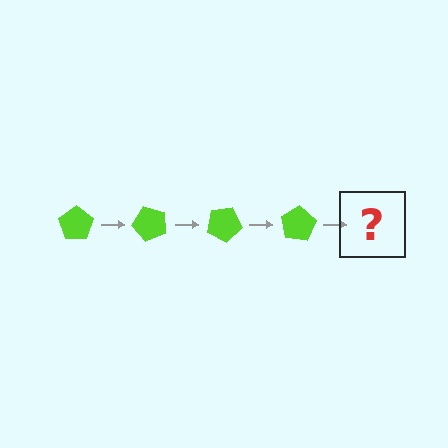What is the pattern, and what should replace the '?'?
The pattern is that the pentagon rotates 50 degrees each step. The '?' should be a lime pentagon rotated 200 degrees.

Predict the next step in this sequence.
The next step is a lime pentagon rotated 200 degrees.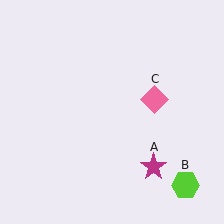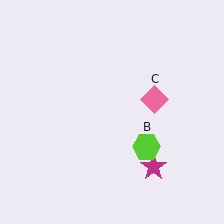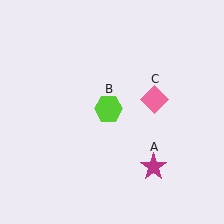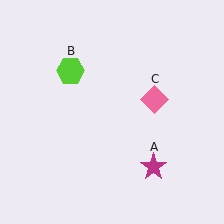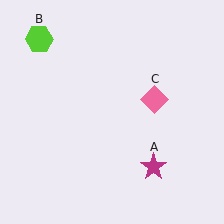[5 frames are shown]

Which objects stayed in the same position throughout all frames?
Magenta star (object A) and pink diamond (object C) remained stationary.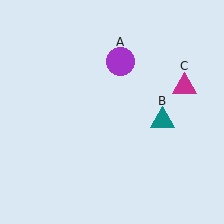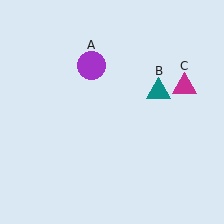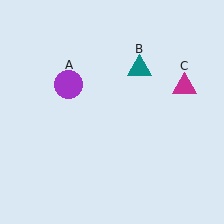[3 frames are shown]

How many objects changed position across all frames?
2 objects changed position: purple circle (object A), teal triangle (object B).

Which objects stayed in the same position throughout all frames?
Magenta triangle (object C) remained stationary.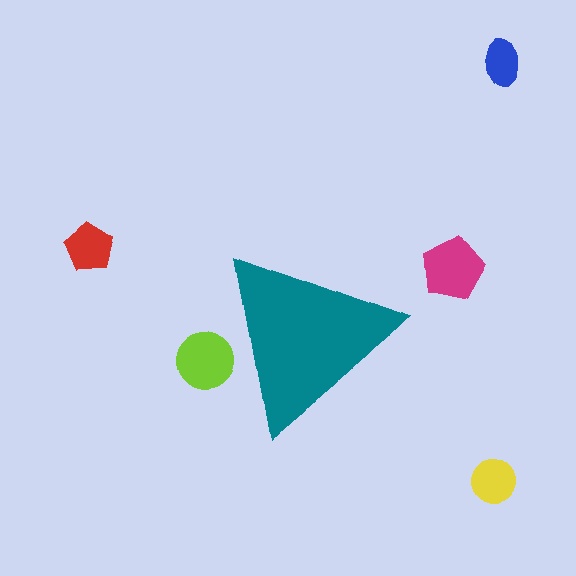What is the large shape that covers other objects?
A teal triangle.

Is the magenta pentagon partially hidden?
No, the magenta pentagon is fully visible.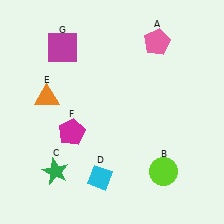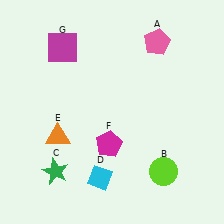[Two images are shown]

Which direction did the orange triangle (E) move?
The orange triangle (E) moved down.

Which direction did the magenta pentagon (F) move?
The magenta pentagon (F) moved right.